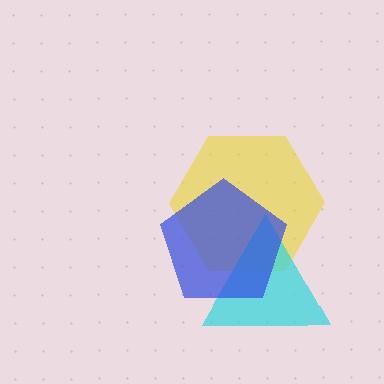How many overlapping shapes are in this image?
There are 3 overlapping shapes in the image.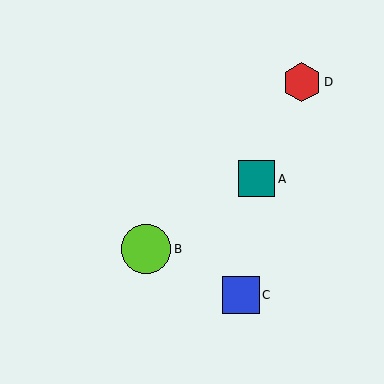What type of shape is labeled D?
Shape D is a red hexagon.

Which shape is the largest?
The lime circle (labeled B) is the largest.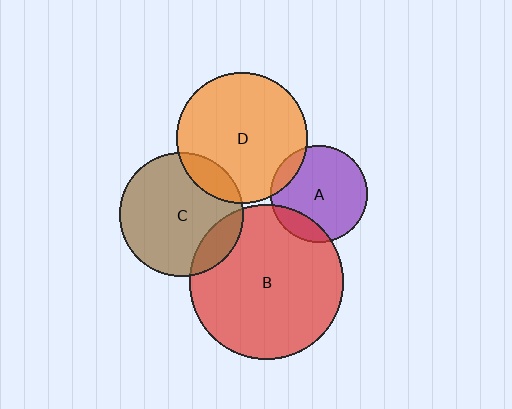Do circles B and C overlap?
Yes.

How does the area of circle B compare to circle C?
Approximately 1.6 times.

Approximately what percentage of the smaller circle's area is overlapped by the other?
Approximately 15%.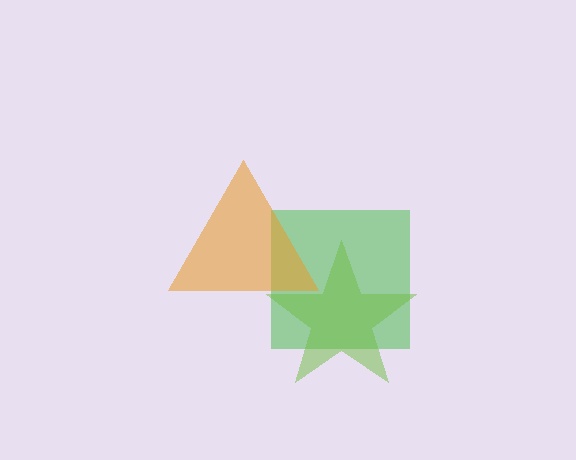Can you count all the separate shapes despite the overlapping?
Yes, there are 3 separate shapes.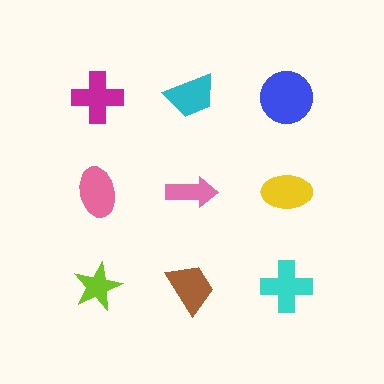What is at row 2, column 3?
A yellow ellipse.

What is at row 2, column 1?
A pink ellipse.